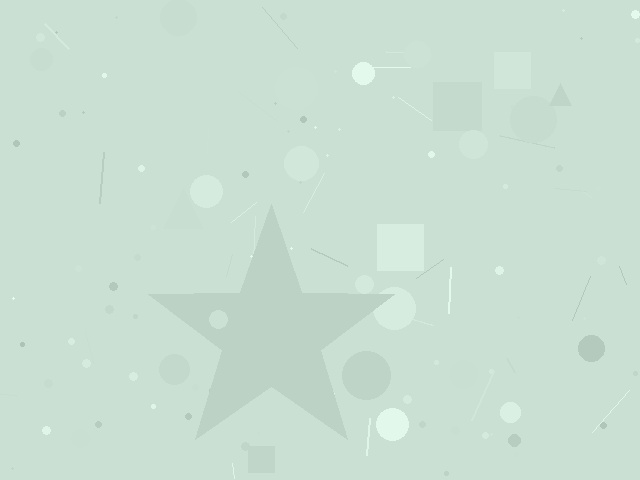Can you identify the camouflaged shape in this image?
The camouflaged shape is a star.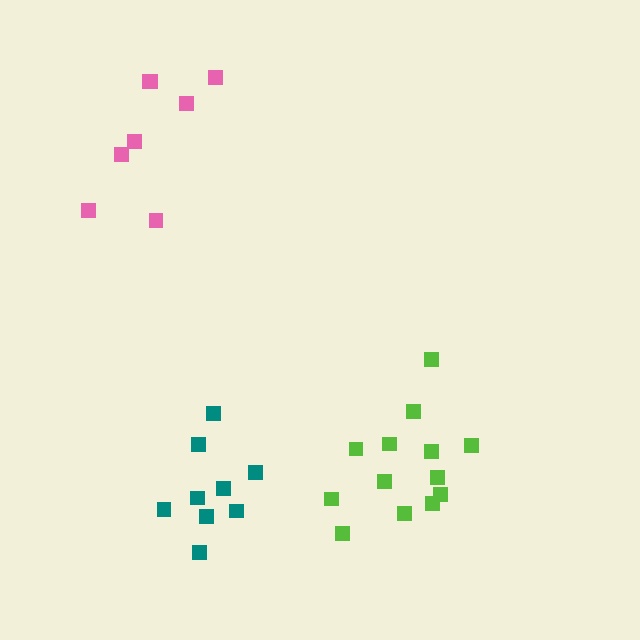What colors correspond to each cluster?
The clusters are colored: teal, pink, lime.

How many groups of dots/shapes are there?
There are 3 groups.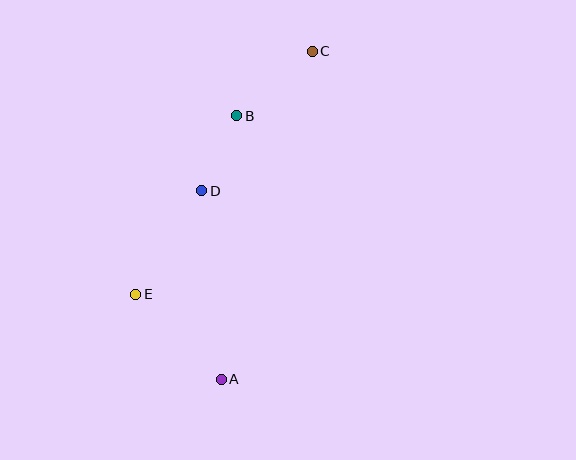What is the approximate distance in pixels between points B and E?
The distance between B and E is approximately 205 pixels.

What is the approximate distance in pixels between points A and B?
The distance between A and B is approximately 264 pixels.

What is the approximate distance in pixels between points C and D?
The distance between C and D is approximately 178 pixels.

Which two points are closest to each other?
Points B and D are closest to each other.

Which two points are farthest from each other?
Points A and C are farthest from each other.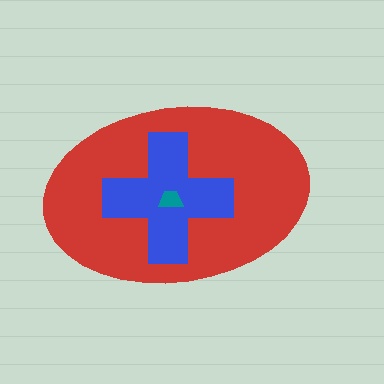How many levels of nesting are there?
3.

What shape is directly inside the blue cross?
The teal trapezoid.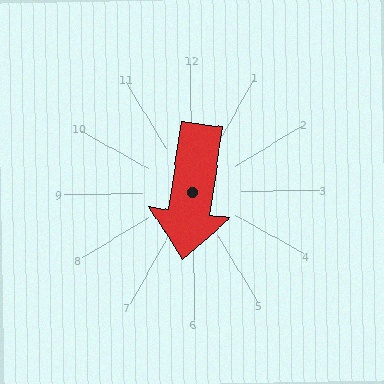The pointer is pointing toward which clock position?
Roughly 6 o'clock.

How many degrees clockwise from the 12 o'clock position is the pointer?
Approximately 189 degrees.